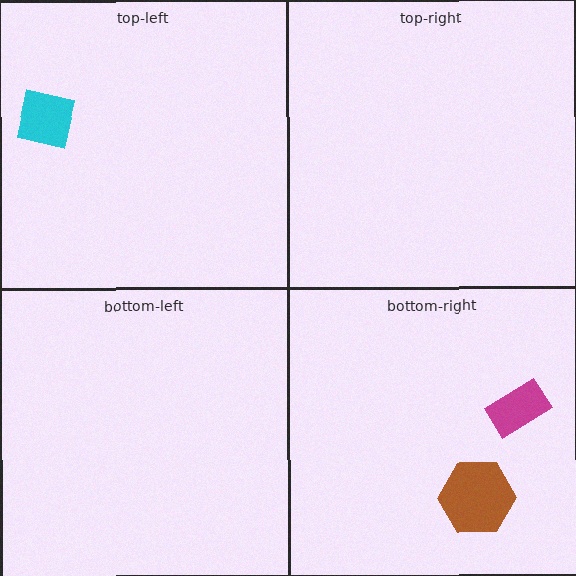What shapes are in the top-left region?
The cyan square.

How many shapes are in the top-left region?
1.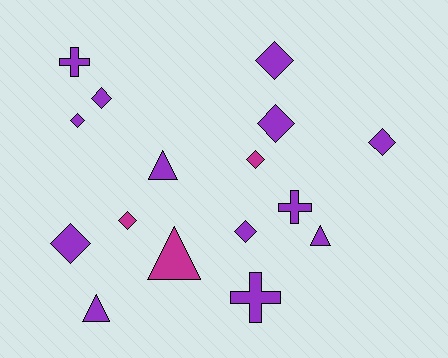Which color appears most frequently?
Purple, with 13 objects.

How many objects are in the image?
There are 16 objects.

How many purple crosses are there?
There are 3 purple crosses.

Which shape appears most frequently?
Diamond, with 9 objects.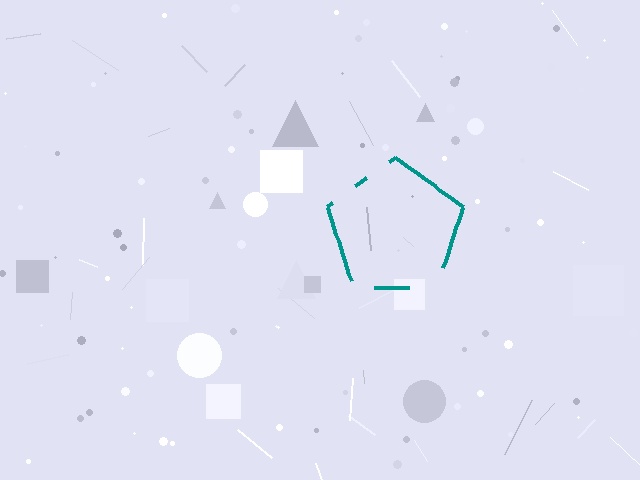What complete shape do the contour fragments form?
The contour fragments form a pentagon.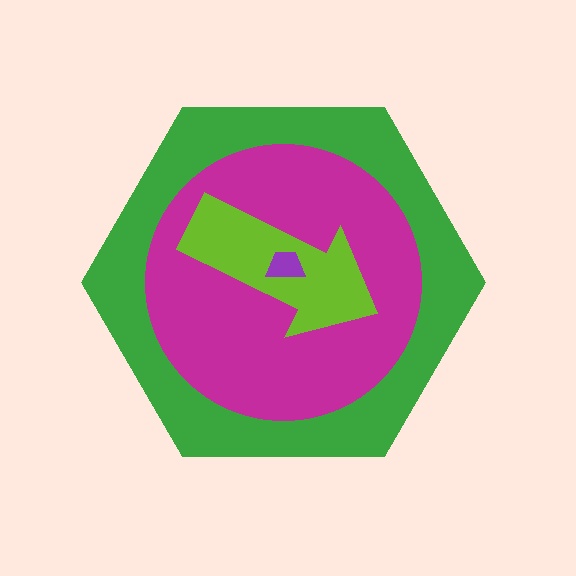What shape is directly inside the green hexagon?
The magenta circle.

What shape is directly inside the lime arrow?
The purple trapezoid.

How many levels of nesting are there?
4.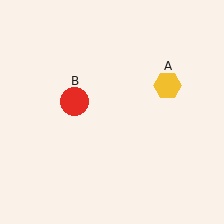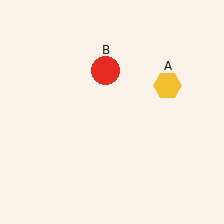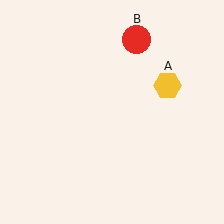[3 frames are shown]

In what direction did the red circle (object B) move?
The red circle (object B) moved up and to the right.